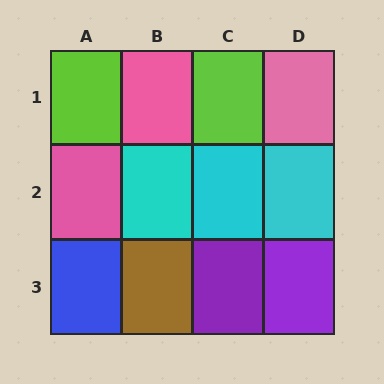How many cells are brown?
1 cell is brown.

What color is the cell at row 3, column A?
Blue.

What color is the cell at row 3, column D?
Purple.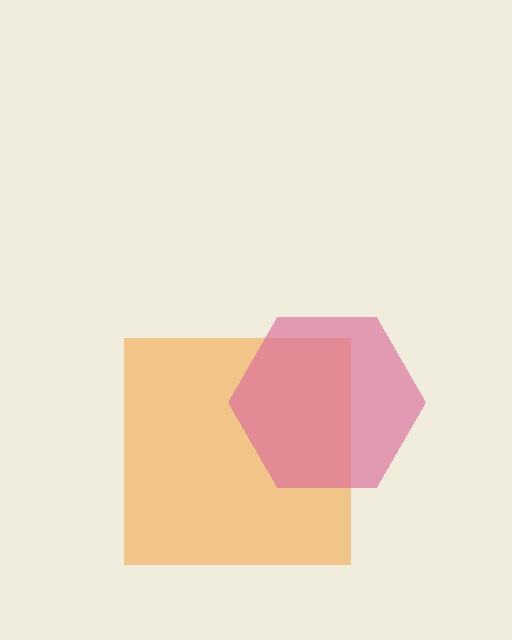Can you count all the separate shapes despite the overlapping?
Yes, there are 2 separate shapes.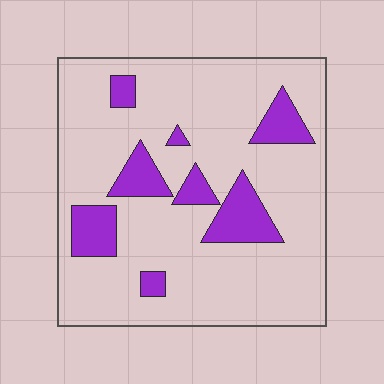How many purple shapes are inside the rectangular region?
8.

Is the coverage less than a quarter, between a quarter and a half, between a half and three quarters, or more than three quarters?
Less than a quarter.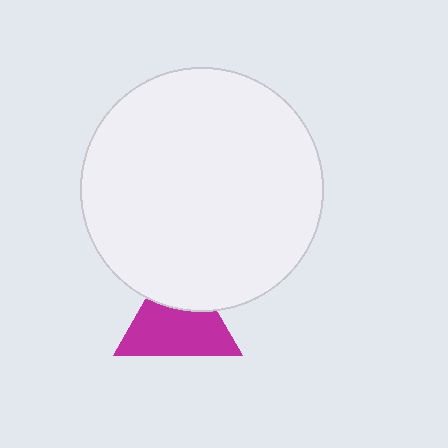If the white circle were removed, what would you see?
You would see the complete magenta triangle.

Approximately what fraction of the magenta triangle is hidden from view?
Roughly 33% of the magenta triangle is hidden behind the white circle.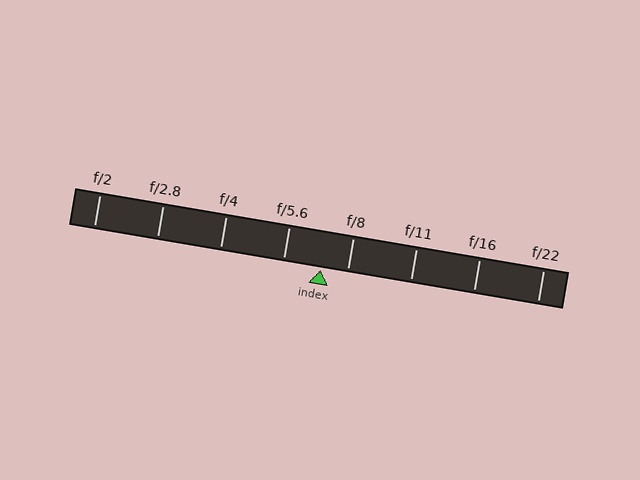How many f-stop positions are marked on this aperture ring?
There are 8 f-stop positions marked.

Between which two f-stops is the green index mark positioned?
The index mark is between f/5.6 and f/8.